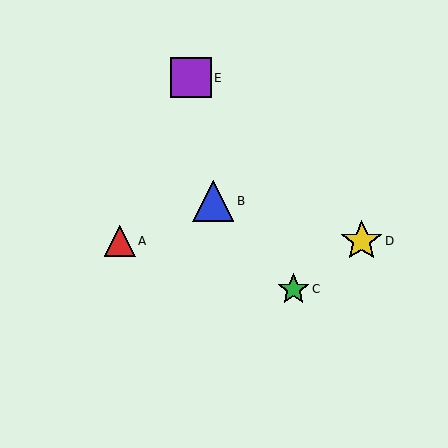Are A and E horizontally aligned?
No, A is at y≈241 and E is at y≈78.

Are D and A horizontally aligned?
Yes, both are at y≈241.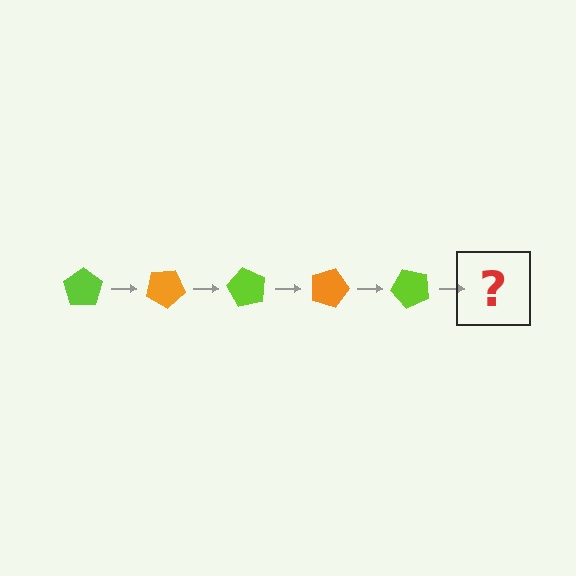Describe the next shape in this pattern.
It should be an orange pentagon, rotated 150 degrees from the start.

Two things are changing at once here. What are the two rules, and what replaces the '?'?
The two rules are that it rotates 30 degrees each step and the color cycles through lime and orange. The '?' should be an orange pentagon, rotated 150 degrees from the start.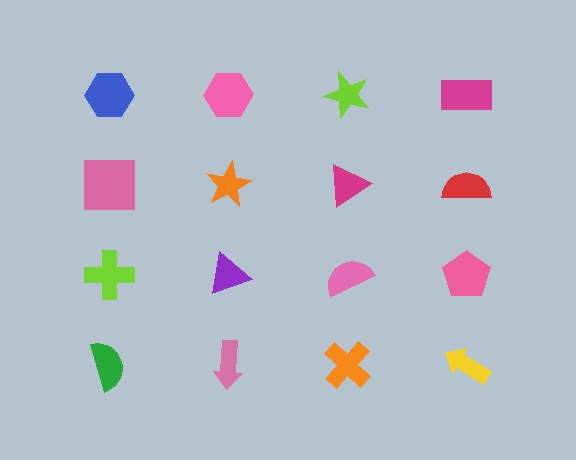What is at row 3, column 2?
A purple triangle.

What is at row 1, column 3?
A lime star.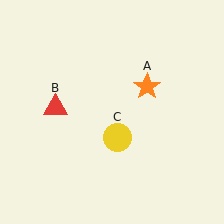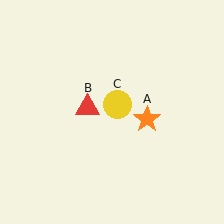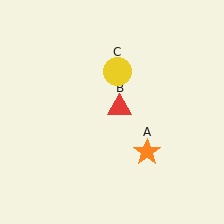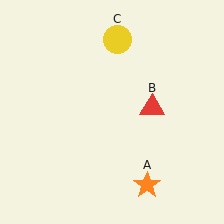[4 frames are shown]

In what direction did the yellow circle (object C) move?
The yellow circle (object C) moved up.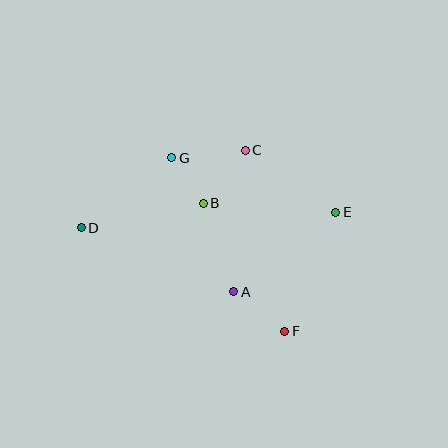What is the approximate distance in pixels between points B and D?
The distance between B and D is approximately 125 pixels.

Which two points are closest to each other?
Points B and G are closest to each other.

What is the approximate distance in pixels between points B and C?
The distance between B and C is approximately 68 pixels.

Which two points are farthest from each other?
Points D and E are farthest from each other.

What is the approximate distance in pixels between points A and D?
The distance between A and D is approximately 166 pixels.